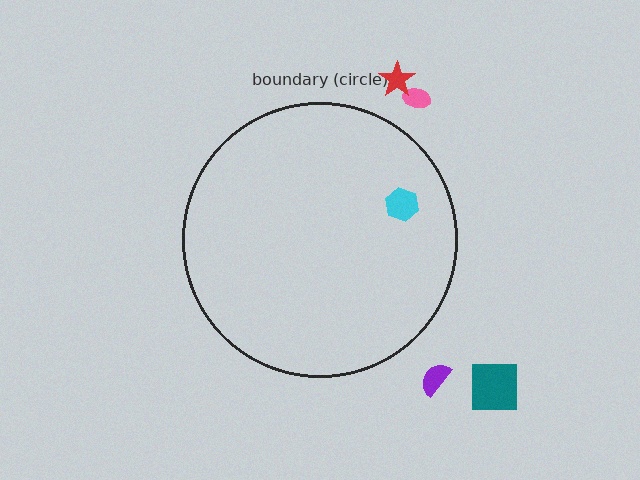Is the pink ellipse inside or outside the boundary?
Outside.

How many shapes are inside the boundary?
1 inside, 4 outside.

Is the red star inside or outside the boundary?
Outside.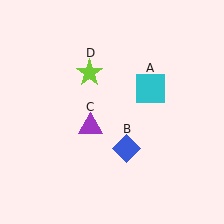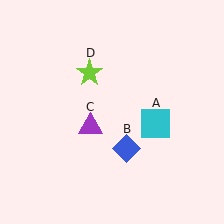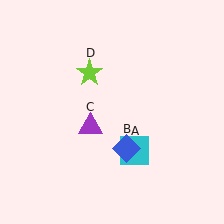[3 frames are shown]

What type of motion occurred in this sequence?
The cyan square (object A) rotated clockwise around the center of the scene.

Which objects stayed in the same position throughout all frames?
Blue diamond (object B) and purple triangle (object C) and lime star (object D) remained stationary.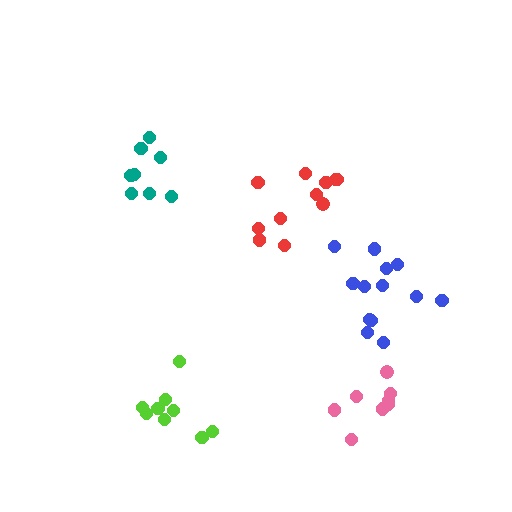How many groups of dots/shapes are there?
There are 5 groups.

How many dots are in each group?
Group 1: 11 dots, Group 2: 8 dots, Group 3: 9 dots, Group 4: 13 dots, Group 5: 8 dots (49 total).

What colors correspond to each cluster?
The clusters are colored: red, teal, lime, blue, pink.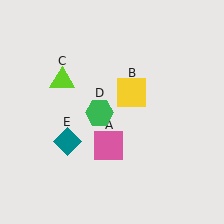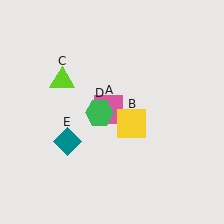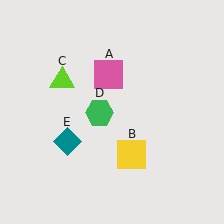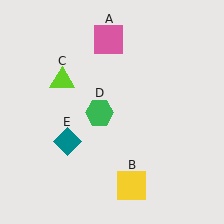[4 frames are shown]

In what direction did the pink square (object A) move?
The pink square (object A) moved up.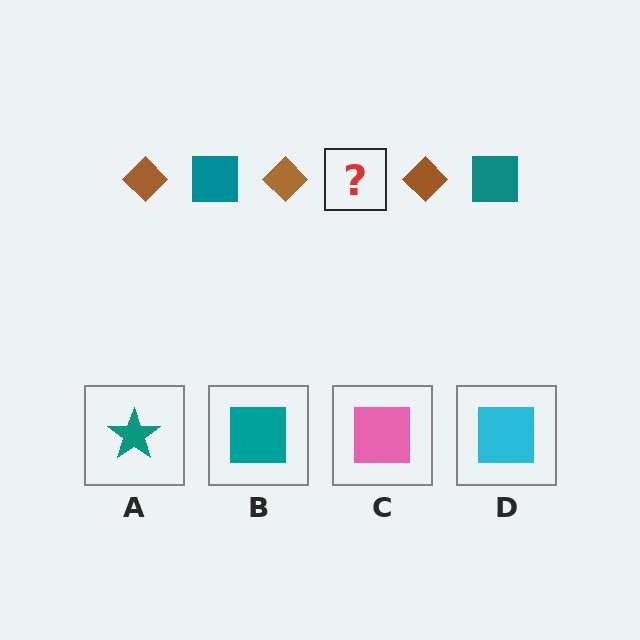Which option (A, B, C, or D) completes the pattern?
B.